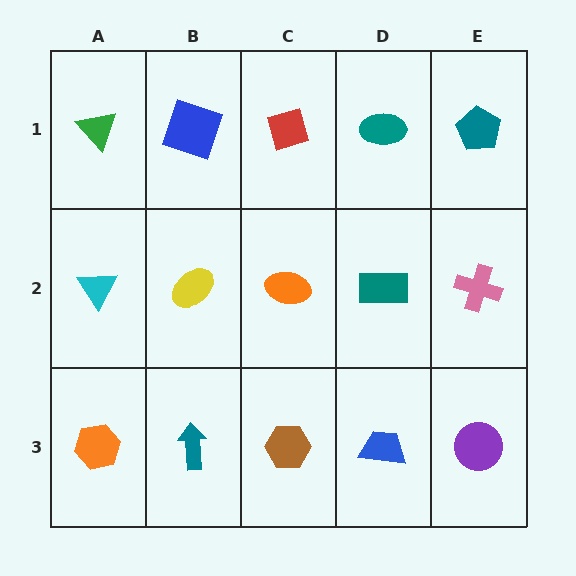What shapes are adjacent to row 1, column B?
A yellow ellipse (row 2, column B), a green triangle (row 1, column A), a red diamond (row 1, column C).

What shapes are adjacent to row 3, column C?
An orange ellipse (row 2, column C), a teal arrow (row 3, column B), a blue trapezoid (row 3, column D).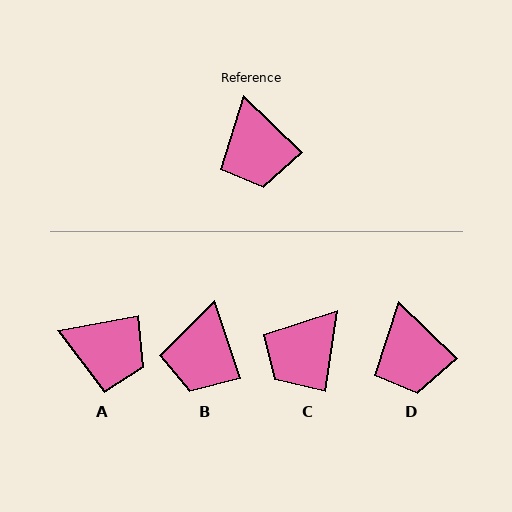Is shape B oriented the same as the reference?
No, it is off by about 27 degrees.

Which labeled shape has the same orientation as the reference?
D.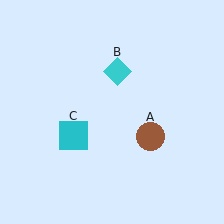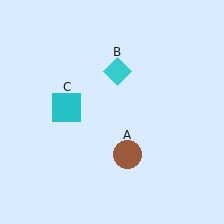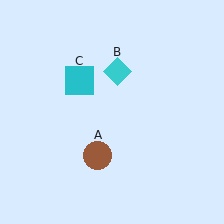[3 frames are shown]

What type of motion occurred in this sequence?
The brown circle (object A), cyan square (object C) rotated clockwise around the center of the scene.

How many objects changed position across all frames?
2 objects changed position: brown circle (object A), cyan square (object C).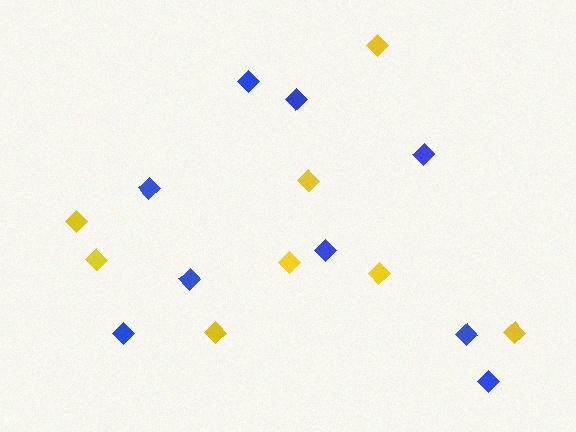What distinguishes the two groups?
There are 2 groups: one group of blue diamonds (9) and one group of yellow diamonds (8).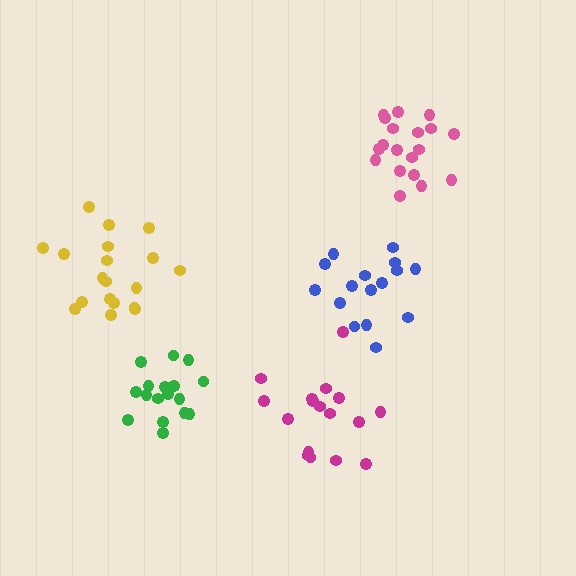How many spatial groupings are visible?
There are 5 spatial groupings.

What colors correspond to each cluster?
The clusters are colored: yellow, magenta, pink, blue, green.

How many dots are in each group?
Group 1: 19 dots, Group 2: 17 dots, Group 3: 19 dots, Group 4: 16 dots, Group 5: 17 dots (88 total).